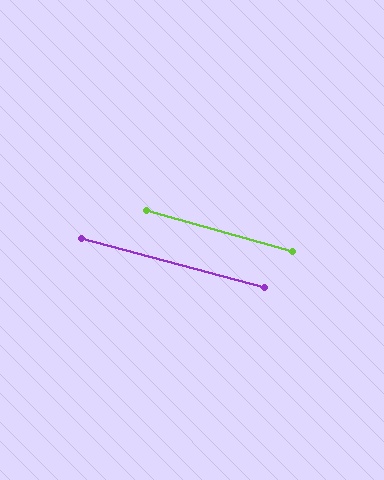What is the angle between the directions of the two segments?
Approximately 1 degree.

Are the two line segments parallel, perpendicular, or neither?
Parallel — their directions differ by only 0.7°.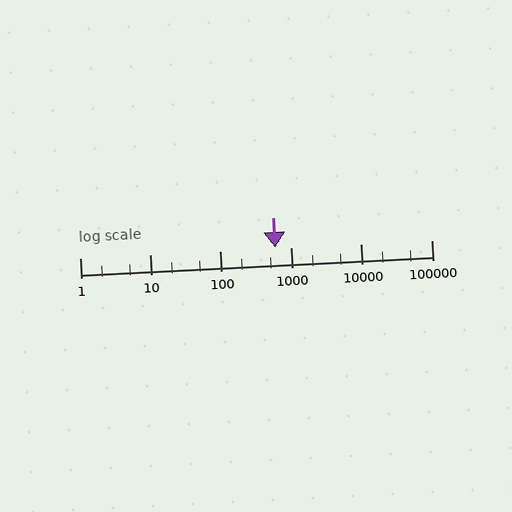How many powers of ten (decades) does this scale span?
The scale spans 5 decades, from 1 to 100000.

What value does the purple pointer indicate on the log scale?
The pointer indicates approximately 600.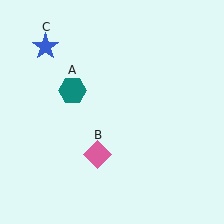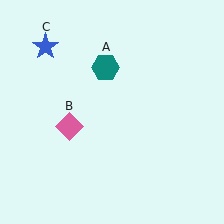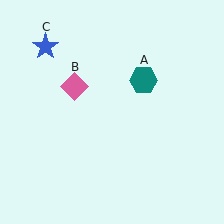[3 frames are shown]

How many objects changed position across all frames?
2 objects changed position: teal hexagon (object A), pink diamond (object B).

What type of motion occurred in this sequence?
The teal hexagon (object A), pink diamond (object B) rotated clockwise around the center of the scene.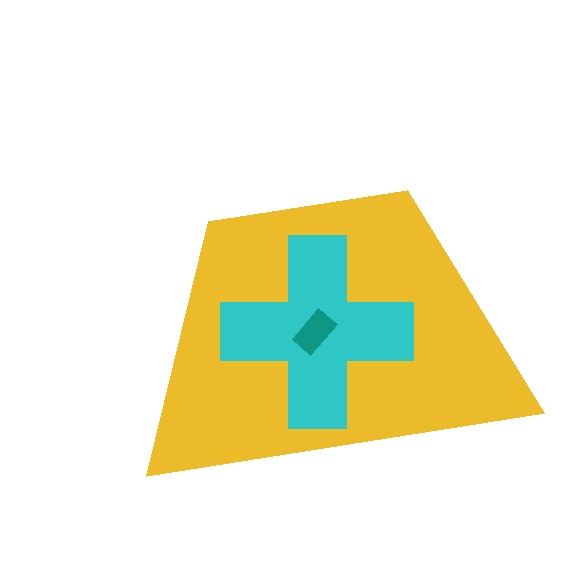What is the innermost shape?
The teal rectangle.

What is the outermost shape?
The yellow trapezoid.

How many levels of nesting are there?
3.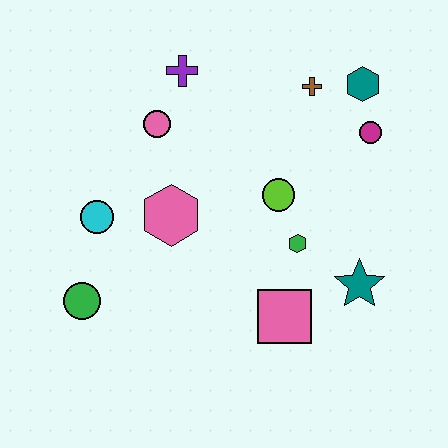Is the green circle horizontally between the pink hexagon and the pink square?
No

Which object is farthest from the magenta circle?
The green circle is farthest from the magenta circle.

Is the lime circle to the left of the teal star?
Yes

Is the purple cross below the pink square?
No